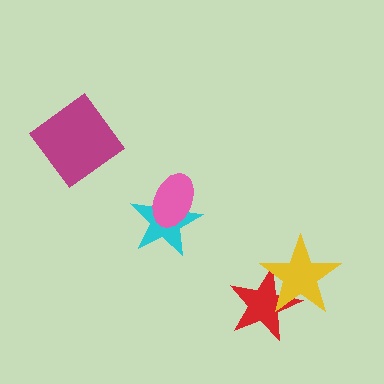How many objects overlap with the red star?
1 object overlaps with the red star.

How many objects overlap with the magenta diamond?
0 objects overlap with the magenta diamond.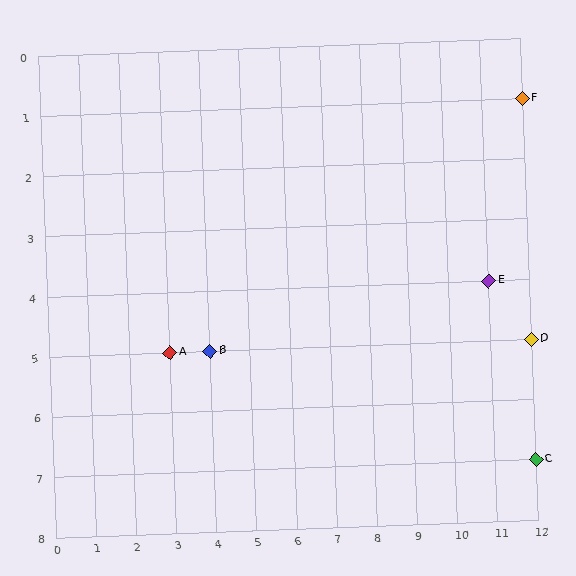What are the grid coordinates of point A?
Point A is at grid coordinates (3, 5).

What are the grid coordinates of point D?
Point D is at grid coordinates (12, 5).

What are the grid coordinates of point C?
Point C is at grid coordinates (12, 7).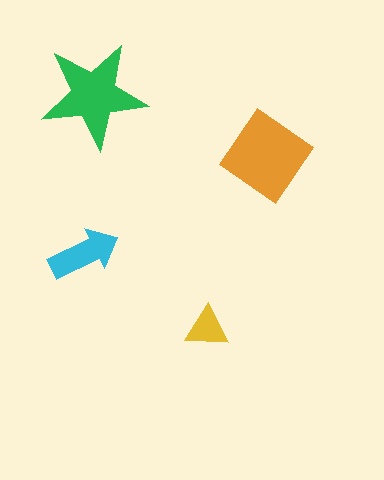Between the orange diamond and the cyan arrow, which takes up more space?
The orange diamond.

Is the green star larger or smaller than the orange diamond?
Smaller.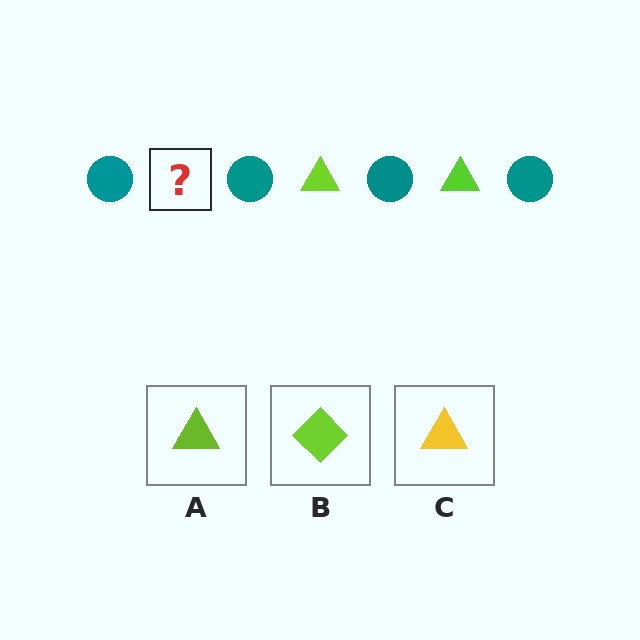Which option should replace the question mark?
Option A.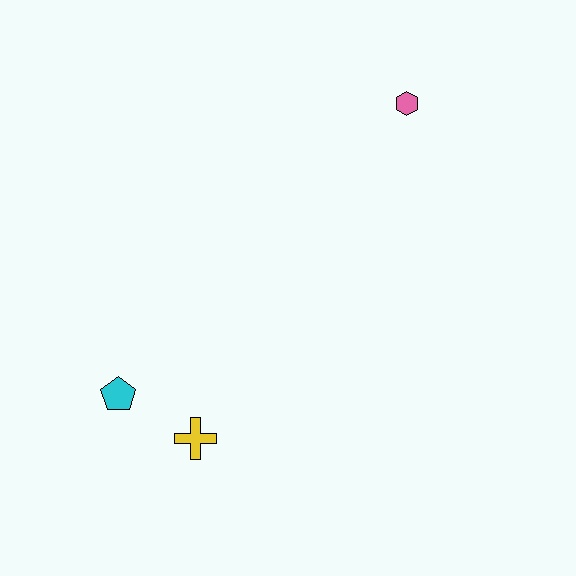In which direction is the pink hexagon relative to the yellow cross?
The pink hexagon is above the yellow cross.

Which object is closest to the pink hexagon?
The yellow cross is closest to the pink hexagon.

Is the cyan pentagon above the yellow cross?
Yes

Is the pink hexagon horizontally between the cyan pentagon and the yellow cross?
No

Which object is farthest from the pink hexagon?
The cyan pentagon is farthest from the pink hexagon.